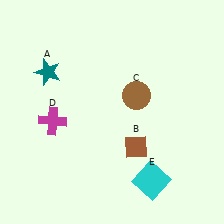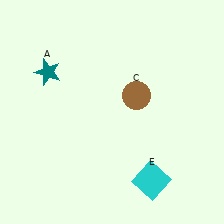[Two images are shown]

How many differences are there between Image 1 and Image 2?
There are 2 differences between the two images.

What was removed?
The magenta cross (D), the brown diamond (B) were removed in Image 2.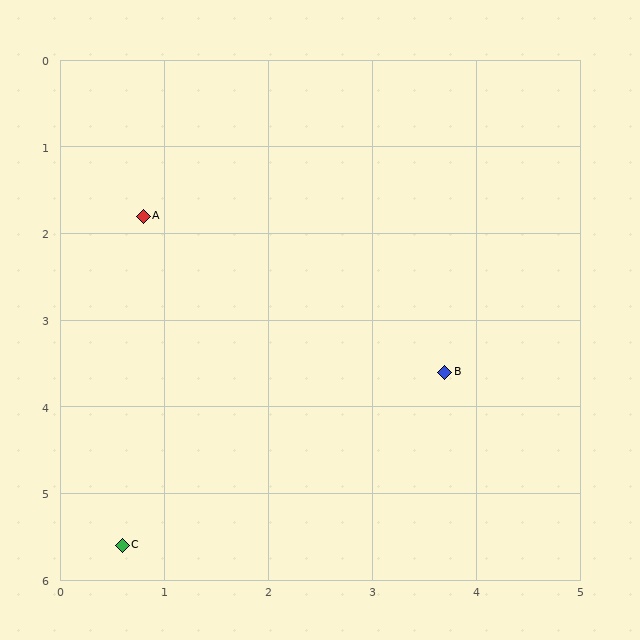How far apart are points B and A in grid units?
Points B and A are about 3.4 grid units apart.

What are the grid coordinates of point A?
Point A is at approximately (0.8, 1.8).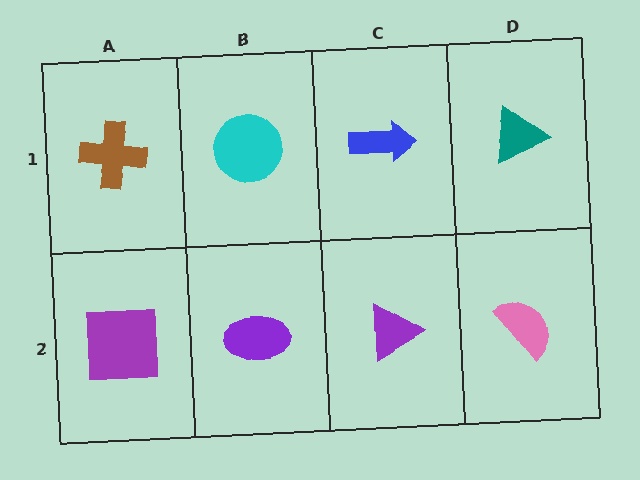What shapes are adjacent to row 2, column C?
A blue arrow (row 1, column C), a purple ellipse (row 2, column B), a pink semicircle (row 2, column D).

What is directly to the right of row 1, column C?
A teal triangle.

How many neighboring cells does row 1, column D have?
2.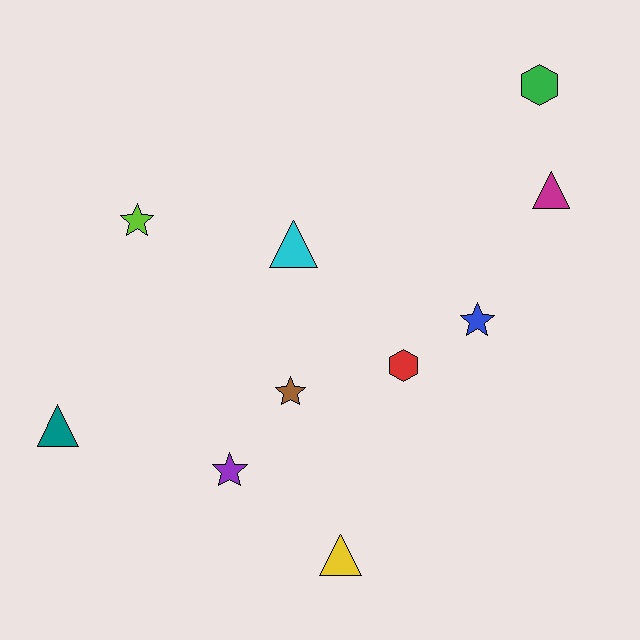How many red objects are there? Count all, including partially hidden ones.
There is 1 red object.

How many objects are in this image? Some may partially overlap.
There are 10 objects.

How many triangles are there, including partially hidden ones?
There are 4 triangles.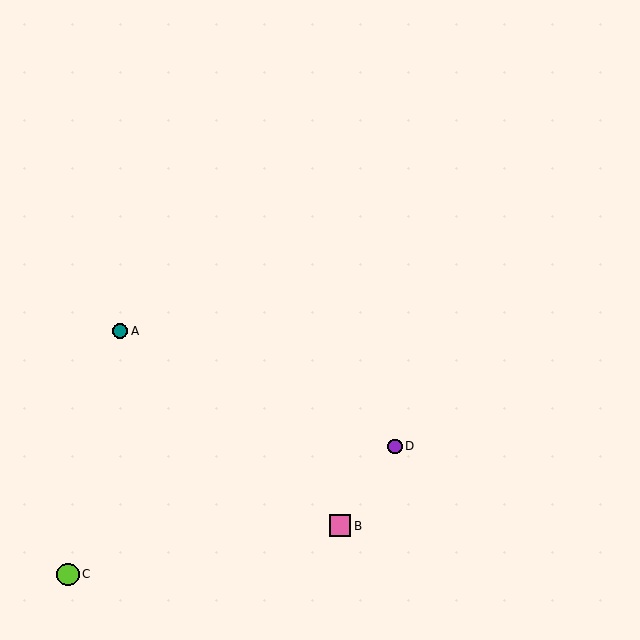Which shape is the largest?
The lime circle (labeled C) is the largest.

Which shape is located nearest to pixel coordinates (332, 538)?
The pink square (labeled B) at (340, 526) is nearest to that location.